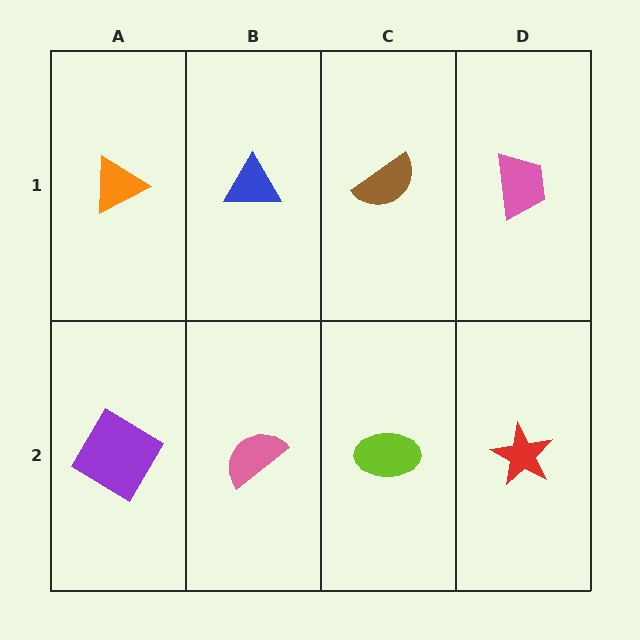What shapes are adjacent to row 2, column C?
A brown semicircle (row 1, column C), a pink semicircle (row 2, column B), a red star (row 2, column D).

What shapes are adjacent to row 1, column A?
A purple diamond (row 2, column A), a blue triangle (row 1, column B).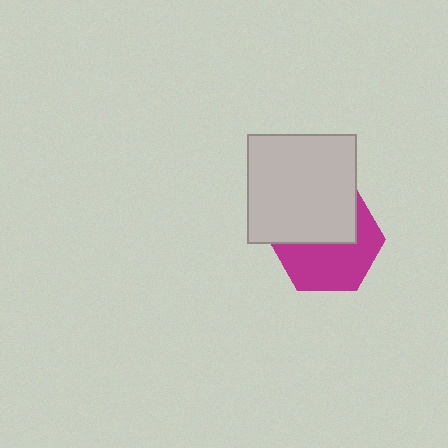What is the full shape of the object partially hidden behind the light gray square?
The partially hidden object is a magenta hexagon.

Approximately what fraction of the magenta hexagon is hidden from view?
Roughly 45% of the magenta hexagon is hidden behind the light gray square.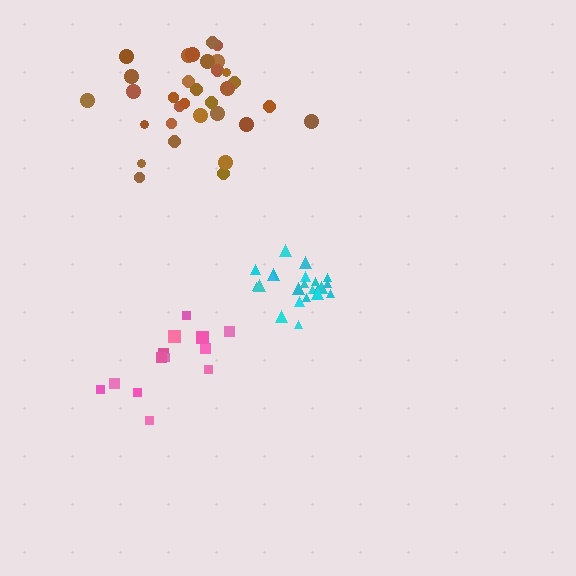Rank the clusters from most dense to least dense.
cyan, brown, pink.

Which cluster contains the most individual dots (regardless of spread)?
Brown (33).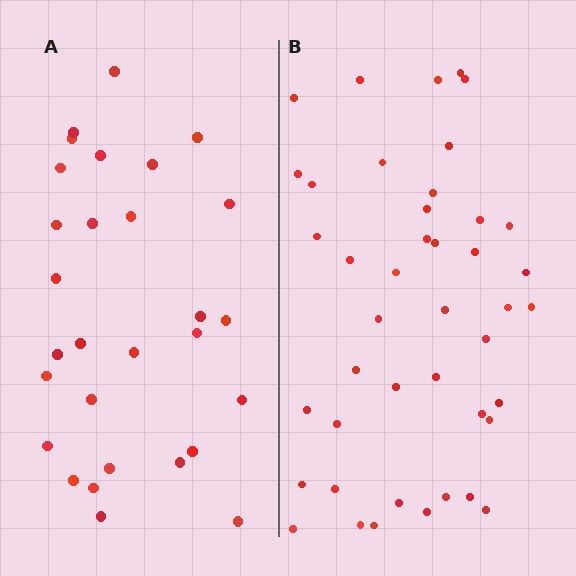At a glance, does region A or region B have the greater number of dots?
Region B (the right region) has more dots.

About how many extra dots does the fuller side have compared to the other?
Region B has approximately 15 more dots than region A.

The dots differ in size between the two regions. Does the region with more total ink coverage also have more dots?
No. Region A has more total ink coverage because its dots are larger, but region B actually contains more individual dots. Total area can be misleading — the number of items is what matters here.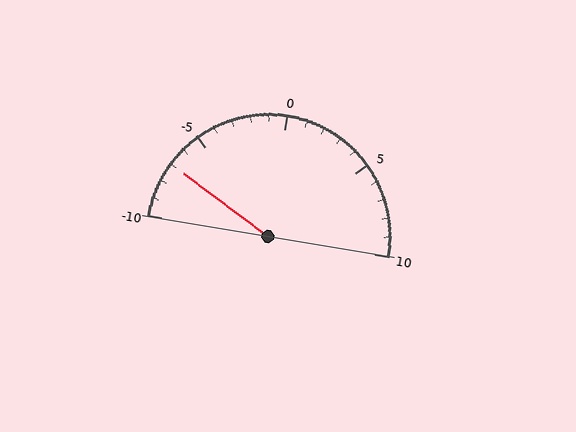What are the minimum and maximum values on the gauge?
The gauge ranges from -10 to 10.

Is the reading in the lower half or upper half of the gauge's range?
The reading is in the lower half of the range (-10 to 10).